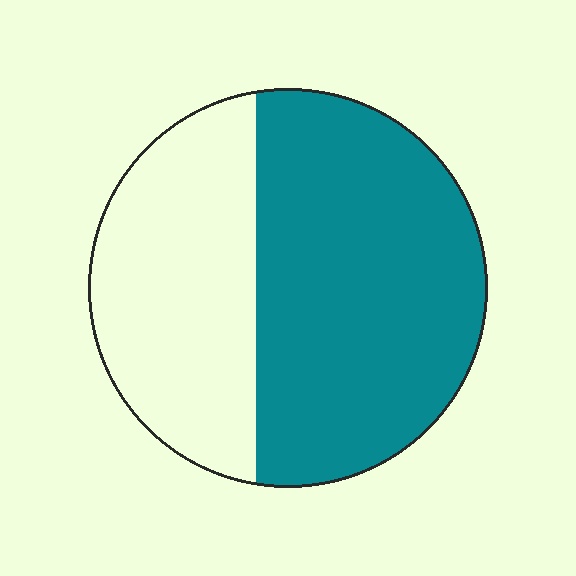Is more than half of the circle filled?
Yes.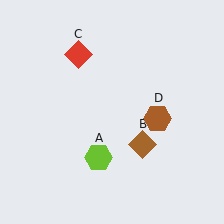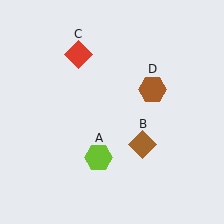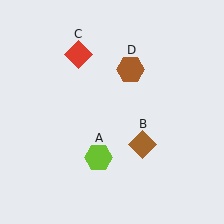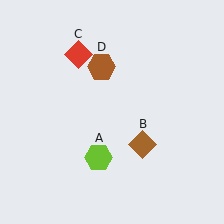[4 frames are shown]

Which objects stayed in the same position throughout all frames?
Lime hexagon (object A) and brown diamond (object B) and red diamond (object C) remained stationary.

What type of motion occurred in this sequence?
The brown hexagon (object D) rotated counterclockwise around the center of the scene.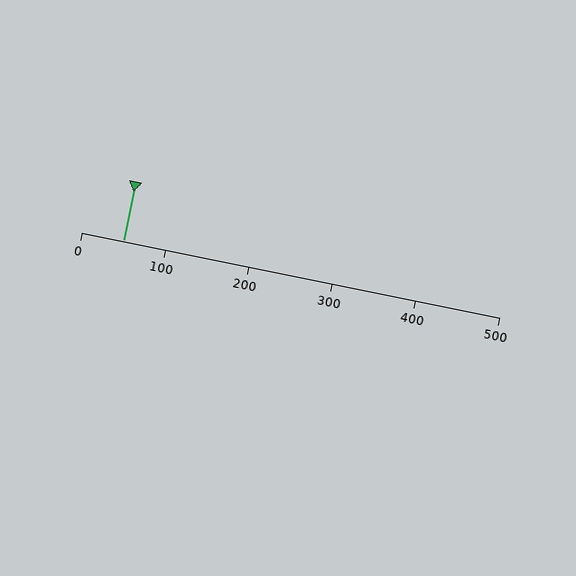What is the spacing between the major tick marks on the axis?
The major ticks are spaced 100 apart.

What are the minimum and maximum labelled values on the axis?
The axis runs from 0 to 500.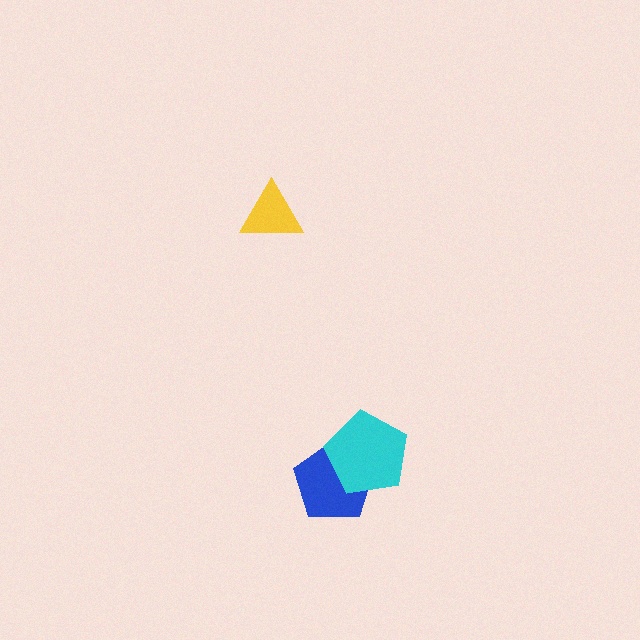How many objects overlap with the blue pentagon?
1 object overlaps with the blue pentagon.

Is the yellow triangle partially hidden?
No, no other shape covers it.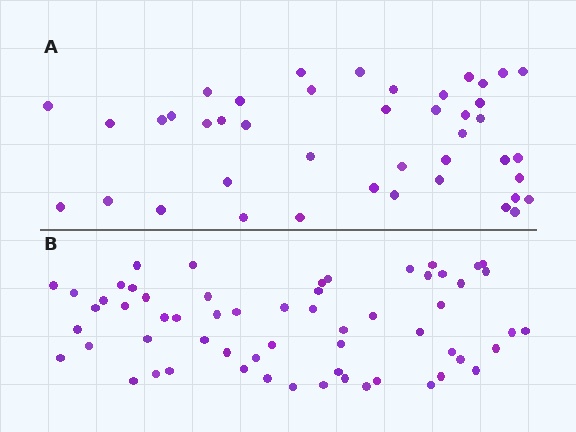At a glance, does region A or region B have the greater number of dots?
Region B (the bottom region) has more dots.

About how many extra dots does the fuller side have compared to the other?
Region B has approximately 15 more dots than region A.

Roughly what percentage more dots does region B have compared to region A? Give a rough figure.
About 40% more.